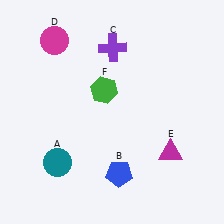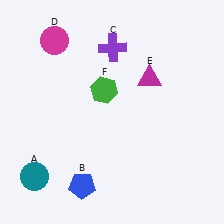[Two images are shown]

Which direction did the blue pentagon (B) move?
The blue pentagon (B) moved left.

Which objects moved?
The objects that moved are: the teal circle (A), the blue pentagon (B), the magenta triangle (E).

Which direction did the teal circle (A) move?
The teal circle (A) moved left.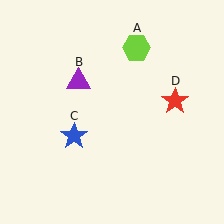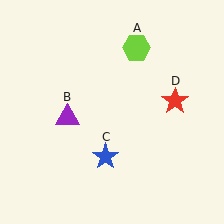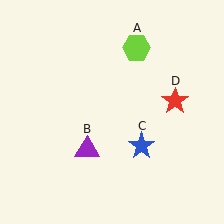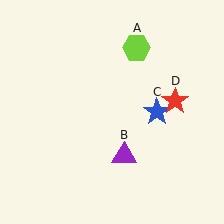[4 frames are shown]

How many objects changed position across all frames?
2 objects changed position: purple triangle (object B), blue star (object C).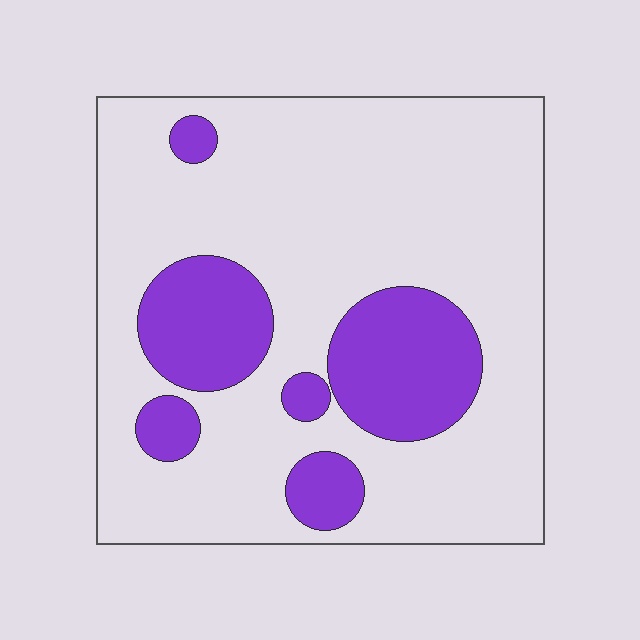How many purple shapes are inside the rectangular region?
6.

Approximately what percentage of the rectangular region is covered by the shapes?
Approximately 25%.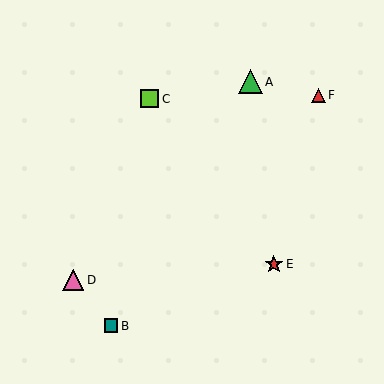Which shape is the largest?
The green triangle (labeled A) is the largest.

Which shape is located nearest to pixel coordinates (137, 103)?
The lime square (labeled C) at (150, 99) is nearest to that location.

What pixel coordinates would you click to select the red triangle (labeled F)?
Click at (318, 95) to select the red triangle F.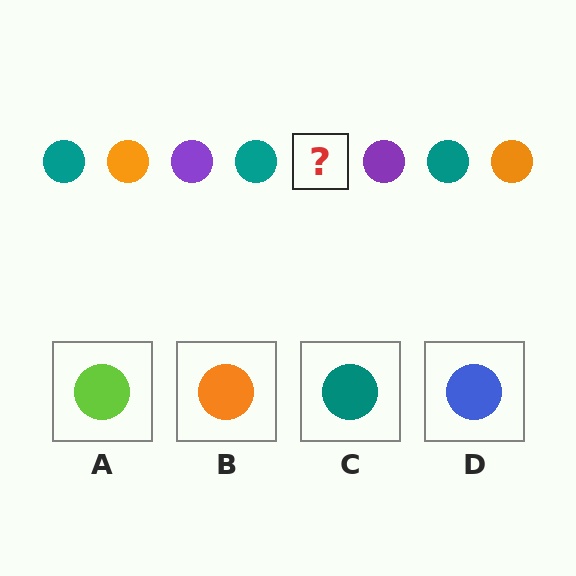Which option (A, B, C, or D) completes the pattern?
B.